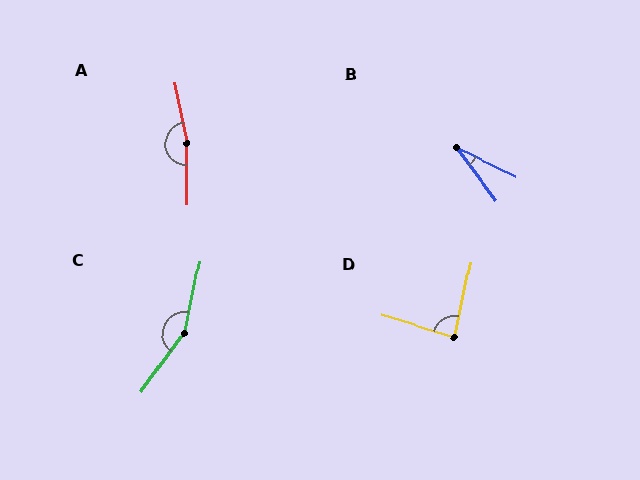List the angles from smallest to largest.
B (28°), D (85°), C (156°), A (170°).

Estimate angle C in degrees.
Approximately 156 degrees.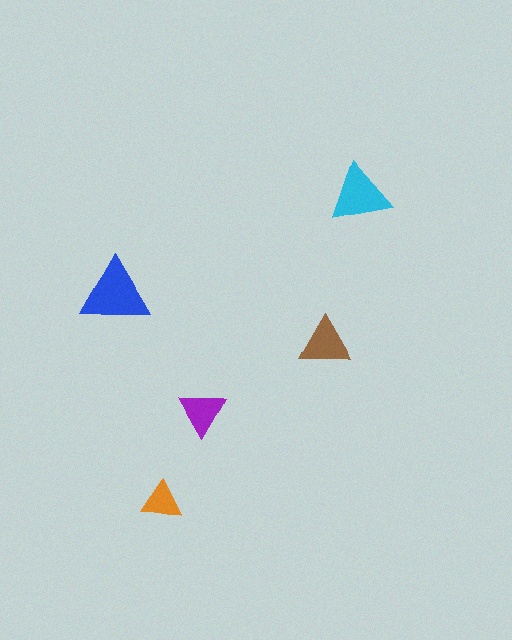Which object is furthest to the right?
The cyan triangle is rightmost.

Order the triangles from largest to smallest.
the blue one, the cyan one, the brown one, the purple one, the orange one.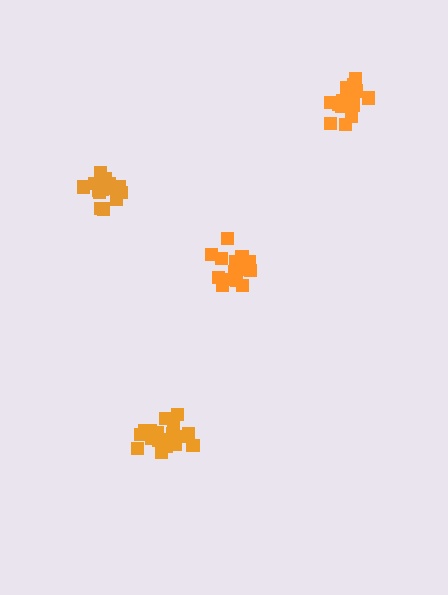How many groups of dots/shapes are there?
There are 4 groups.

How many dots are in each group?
Group 1: 19 dots, Group 2: 19 dots, Group 3: 16 dots, Group 4: 16 dots (70 total).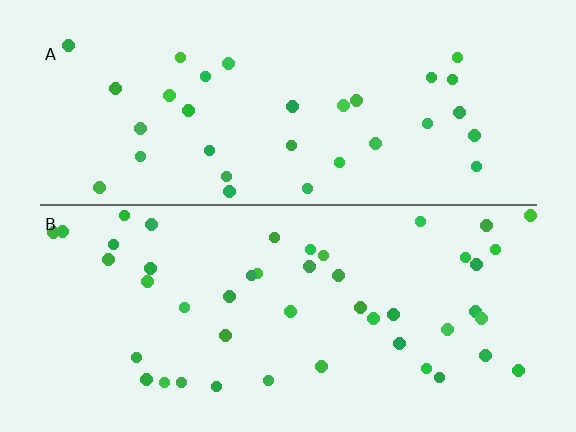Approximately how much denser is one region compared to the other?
Approximately 1.4× — region B over region A.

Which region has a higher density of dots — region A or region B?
B (the bottom).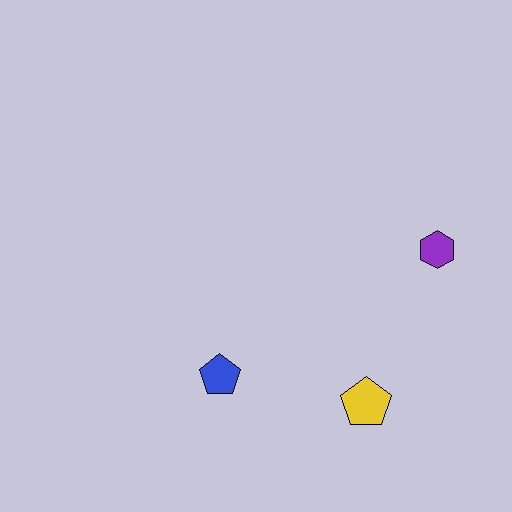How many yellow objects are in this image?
There is 1 yellow object.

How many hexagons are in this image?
There is 1 hexagon.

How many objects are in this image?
There are 3 objects.